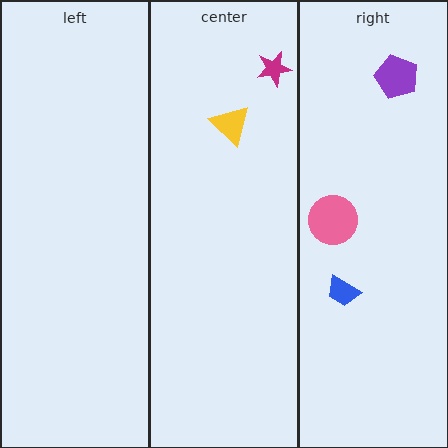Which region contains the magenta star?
The center region.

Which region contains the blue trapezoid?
The right region.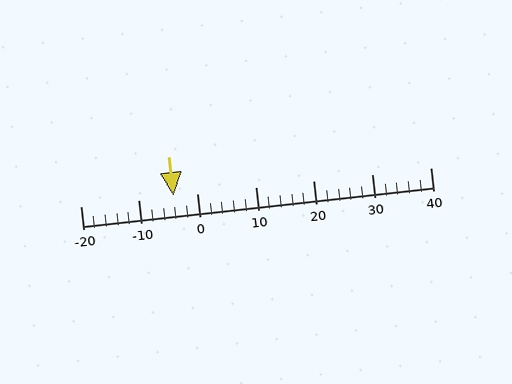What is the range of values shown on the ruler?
The ruler shows values from -20 to 40.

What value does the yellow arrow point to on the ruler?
The yellow arrow points to approximately -4.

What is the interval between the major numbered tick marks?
The major tick marks are spaced 10 units apart.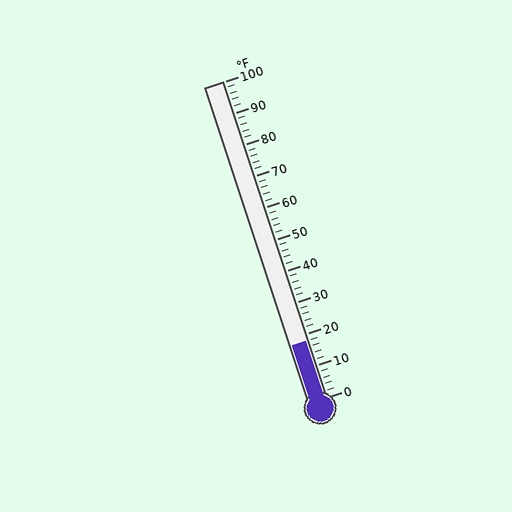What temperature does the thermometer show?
The thermometer shows approximately 18°F.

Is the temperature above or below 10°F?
The temperature is above 10°F.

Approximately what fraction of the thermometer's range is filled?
The thermometer is filled to approximately 20% of its range.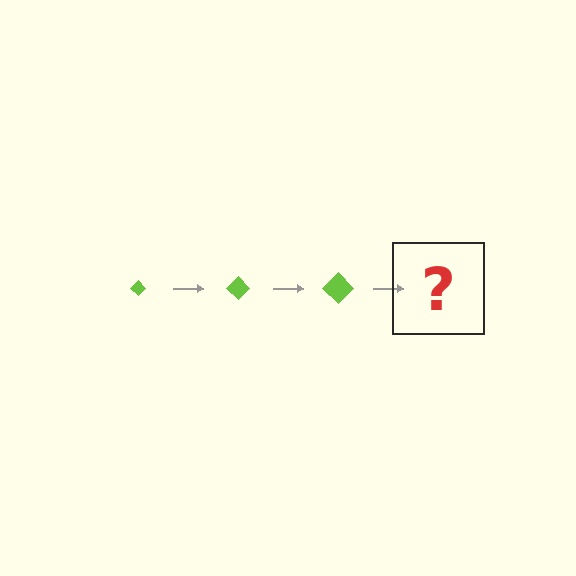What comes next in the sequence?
The next element should be a lime diamond, larger than the previous one.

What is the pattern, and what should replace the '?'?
The pattern is that the diamond gets progressively larger each step. The '?' should be a lime diamond, larger than the previous one.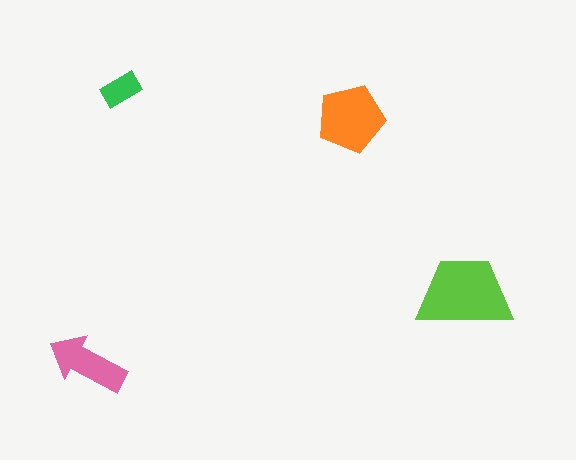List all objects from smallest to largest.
The green rectangle, the pink arrow, the orange pentagon, the lime trapezoid.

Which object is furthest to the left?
The pink arrow is leftmost.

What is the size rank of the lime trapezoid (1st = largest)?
1st.